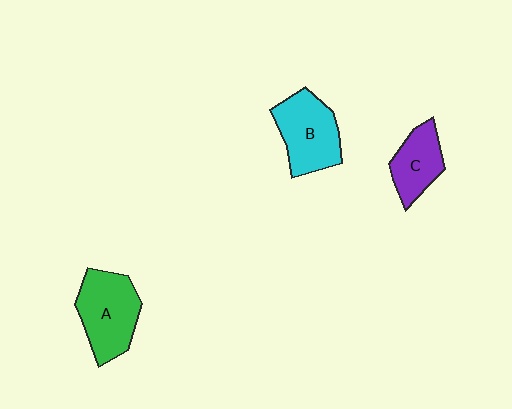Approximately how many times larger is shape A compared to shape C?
Approximately 1.5 times.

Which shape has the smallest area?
Shape C (purple).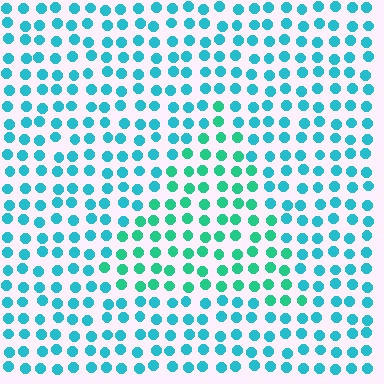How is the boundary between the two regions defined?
The boundary is defined purely by a slight shift in hue (about 30 degrees). Spacing, size, and orientation are identical on both sides.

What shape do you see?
I see a triangle.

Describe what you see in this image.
The image is filled with small cyan elements in a uniform arrangement. A triangle-shaped region is visible where the elements are tinted to a slightly different hue, forming a subtle color boundary.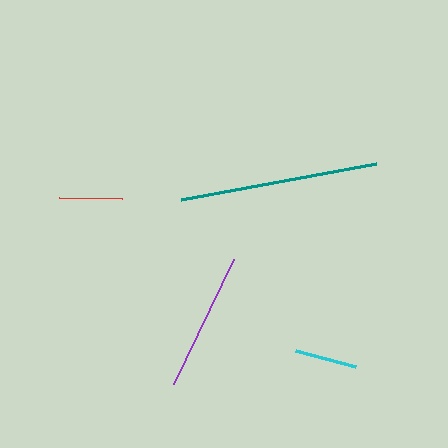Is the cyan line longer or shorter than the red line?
The red line is longer than the cyan line.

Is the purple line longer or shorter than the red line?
The purple line is longer than the red line.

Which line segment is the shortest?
The cyan line is the shortest at approximately 62 pixels.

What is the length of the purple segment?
The purple segment is approximately 139 pixels long.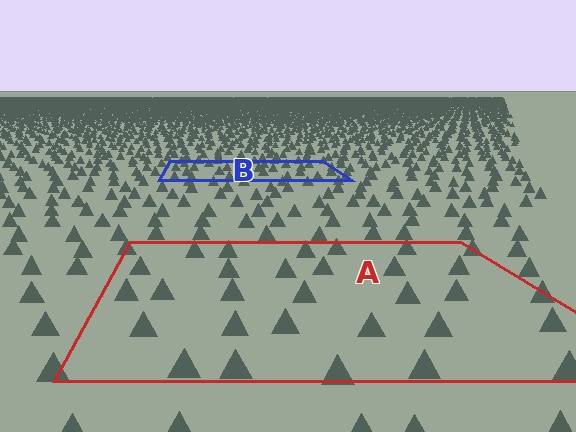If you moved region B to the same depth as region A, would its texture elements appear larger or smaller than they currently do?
They would appear larger. At a closer depth, the same texture elements are projected at a bigger on-screen size.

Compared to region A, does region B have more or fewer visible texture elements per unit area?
Region B has more texture elements per unit area — they are packed more densely because it is farther away.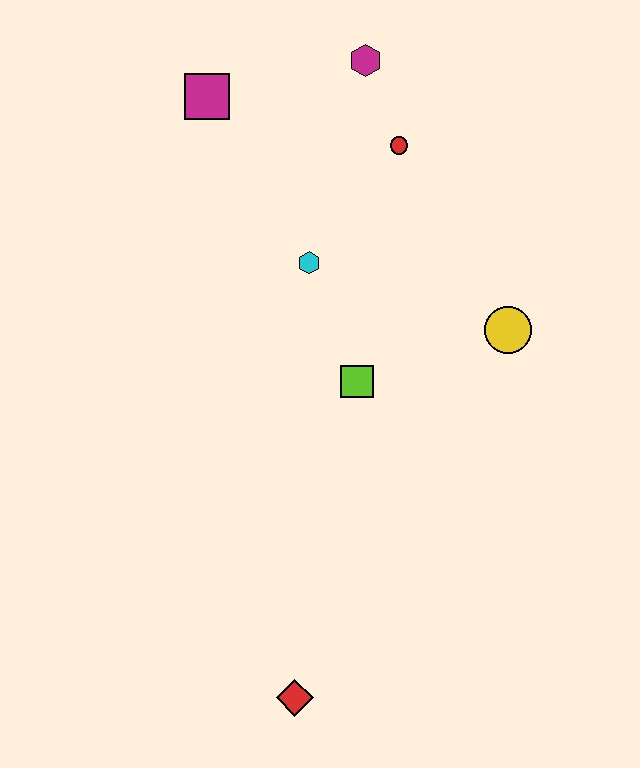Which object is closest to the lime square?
The cyan hexagon is closest to the lime square.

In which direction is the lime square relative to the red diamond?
The lime square is above the red diamond.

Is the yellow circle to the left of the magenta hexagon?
No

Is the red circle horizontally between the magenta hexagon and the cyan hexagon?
No